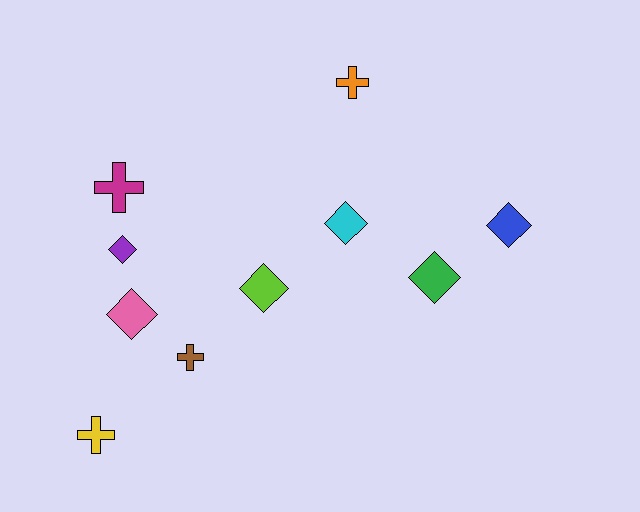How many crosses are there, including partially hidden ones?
There are 4 crosses.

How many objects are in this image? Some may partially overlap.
There are 10 objects.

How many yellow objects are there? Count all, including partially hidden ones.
There is 1 yellow object.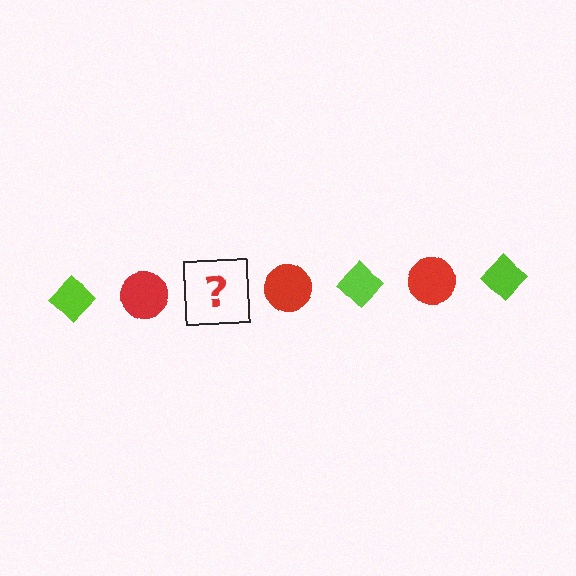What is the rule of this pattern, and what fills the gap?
The rule is that the pattern alternates between lime diamond and red circle. The gap should be filled with a lime diamond.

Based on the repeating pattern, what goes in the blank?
The blank should be a lime diamond.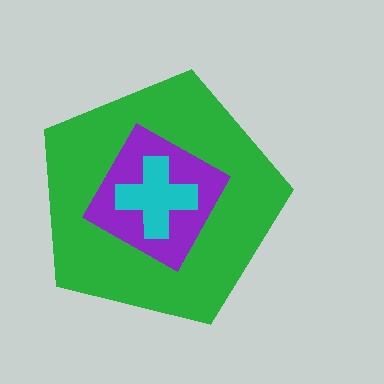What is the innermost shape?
The cyan cross.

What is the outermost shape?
The green pentagon.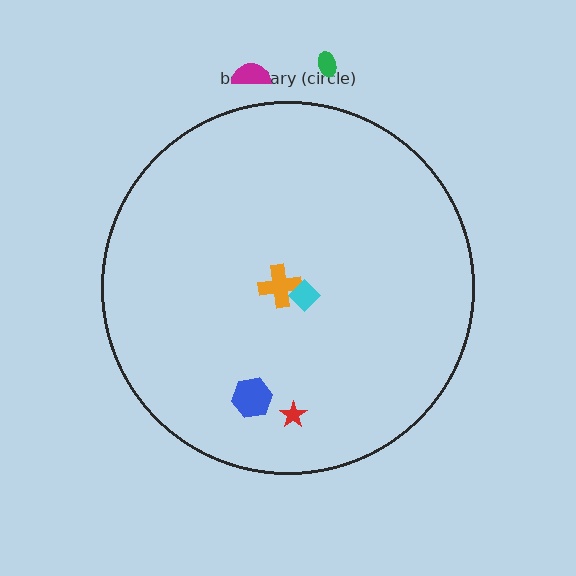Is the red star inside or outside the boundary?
Inside.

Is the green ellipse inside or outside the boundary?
Outside.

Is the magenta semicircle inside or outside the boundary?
Outside.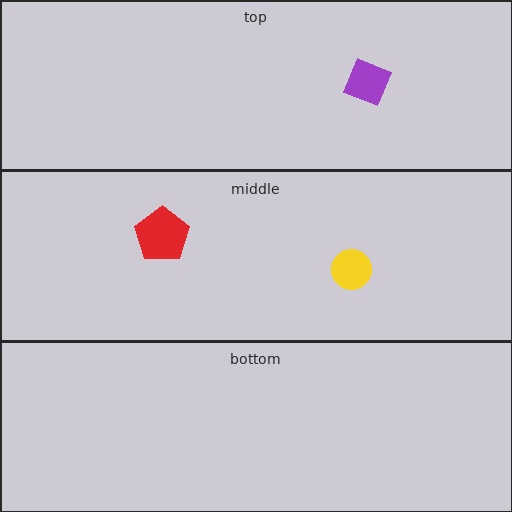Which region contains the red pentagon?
The middle region.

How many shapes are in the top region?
1.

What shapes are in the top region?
The purple diamond.